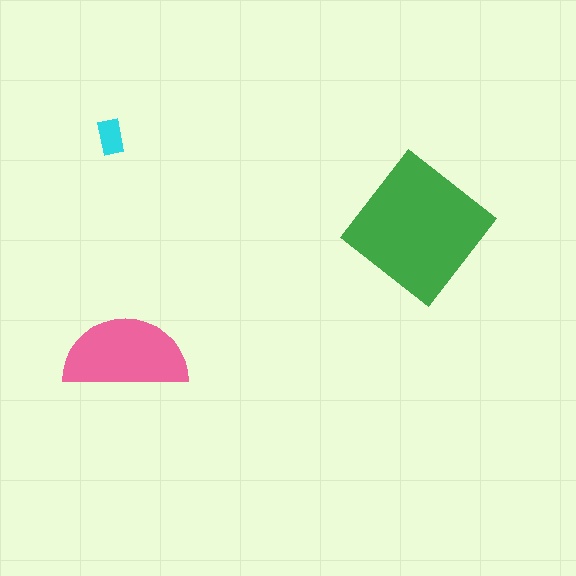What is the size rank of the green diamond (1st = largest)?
1st.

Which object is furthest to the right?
The green diamond is rightmost.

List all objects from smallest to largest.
The cyan rectangle, the pink semicircle, the green diamond.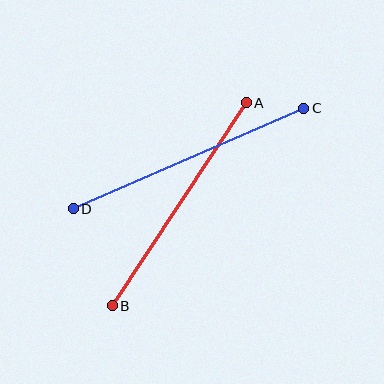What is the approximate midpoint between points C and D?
The midpoint is at approximately (188, 159) pixels.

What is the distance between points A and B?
The distance is approximately 243 pixels.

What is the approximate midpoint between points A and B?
The midpoint is at approximately (179, 204) pixels.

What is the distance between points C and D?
The distance is approximately 251 pixels.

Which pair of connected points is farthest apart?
Points C and D are farthest apart.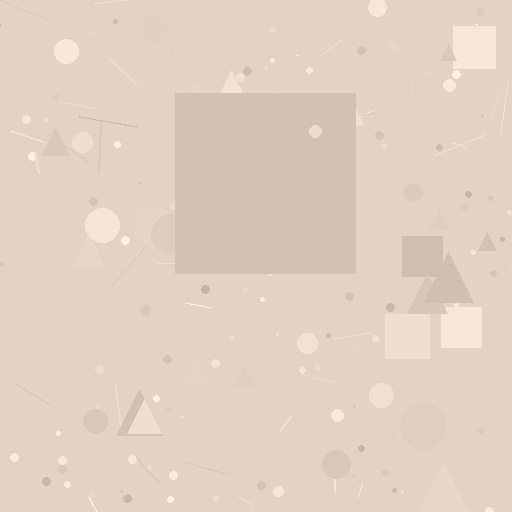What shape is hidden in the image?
A square is hidden in the image.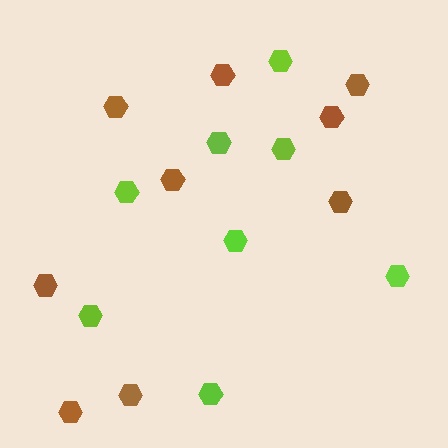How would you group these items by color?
There are 2 groups: one group of lime hexagons (8) and one group of brown hexagons (9).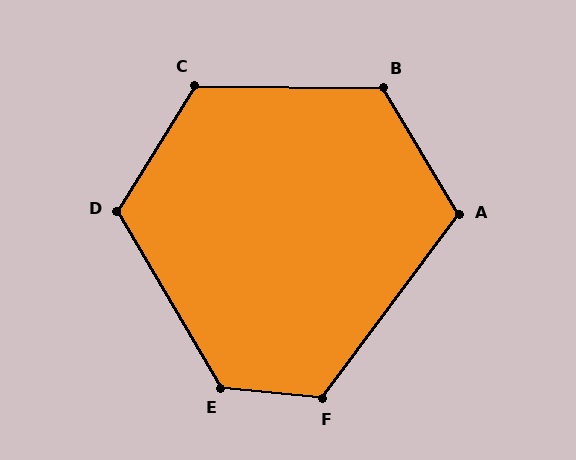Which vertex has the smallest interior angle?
A, at approximately 113 degrees.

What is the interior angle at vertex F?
Approximately 121 degrees (obtuse).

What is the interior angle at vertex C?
Approximately 121 degrees (obtuse).